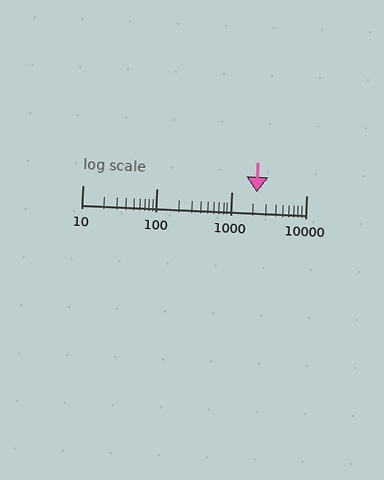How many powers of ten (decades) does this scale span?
The scale spans 3 decades, from 10 to 10000.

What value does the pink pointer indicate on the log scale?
The pointer indicates approximately 2200.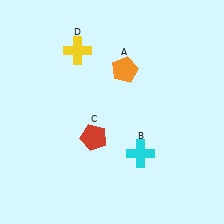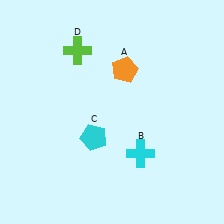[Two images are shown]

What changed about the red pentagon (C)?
In Image 1, C is red. In Image 2, it changed to cyan.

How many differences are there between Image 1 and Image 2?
There are 2 differences between the two images.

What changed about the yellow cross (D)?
In Image 1, D is yellow. In Image 2, it changed to lime.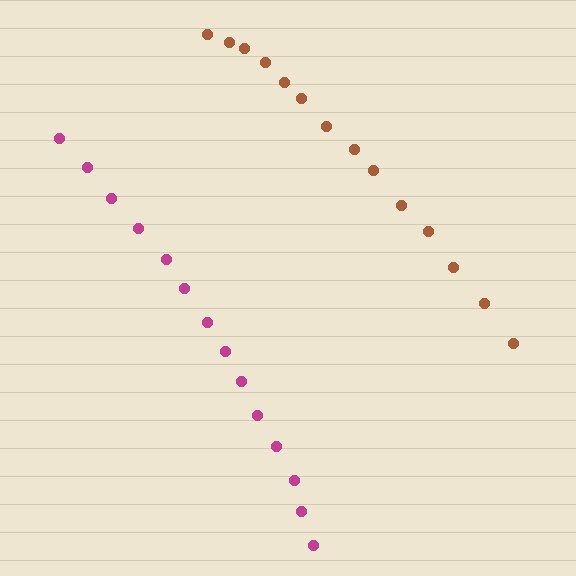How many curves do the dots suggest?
There are 2 distinct paths.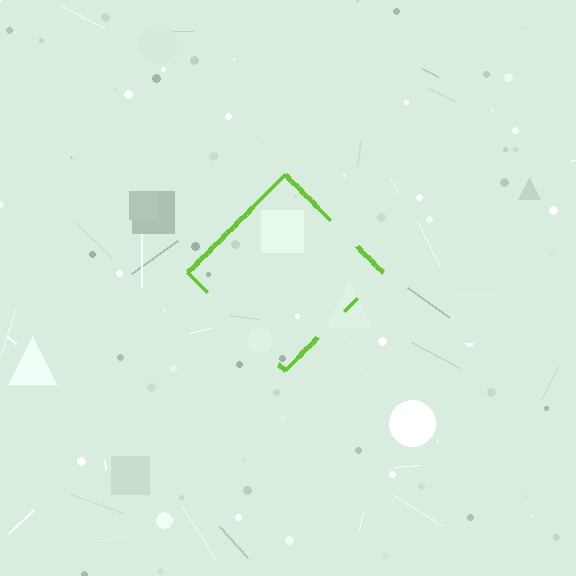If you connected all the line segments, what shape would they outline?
They would outline a diamond.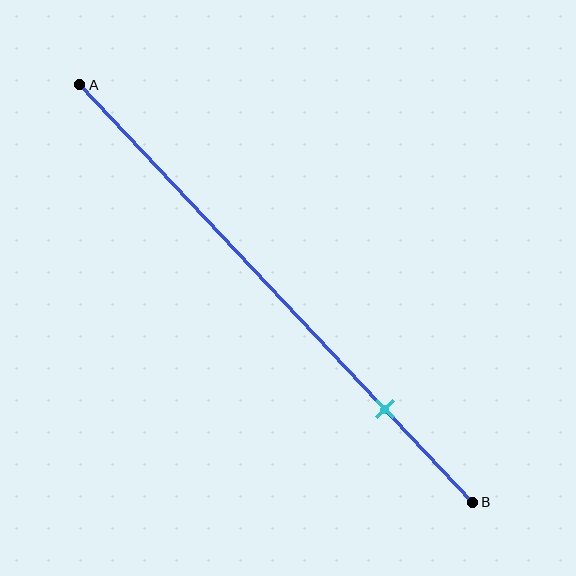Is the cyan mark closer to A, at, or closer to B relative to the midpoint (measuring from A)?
The cyan mark is closer to point B than the midpoint of segment AB.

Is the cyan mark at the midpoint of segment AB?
No, the mark is at about 80% from A, not at the 50% midpoint.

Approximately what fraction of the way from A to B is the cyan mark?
The cyan mark is approximately 80% of the way from A to B.